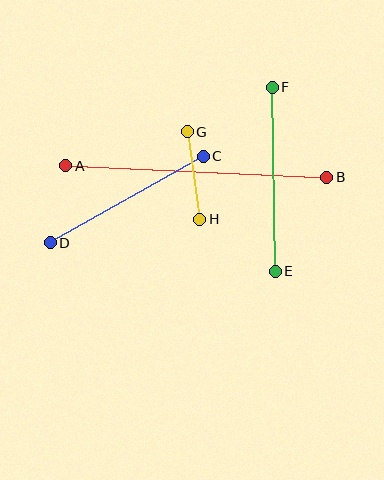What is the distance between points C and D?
The distance is approximately 176 pixels.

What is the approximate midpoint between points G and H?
The midpoint is at approximately (194, 176) pixels.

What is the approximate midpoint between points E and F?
The midpoint is at approximately (274, 179) pixels.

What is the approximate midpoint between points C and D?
The midpoint is at approximately (127, 199) pixels.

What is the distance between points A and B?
The distance is approximately 261 pixels.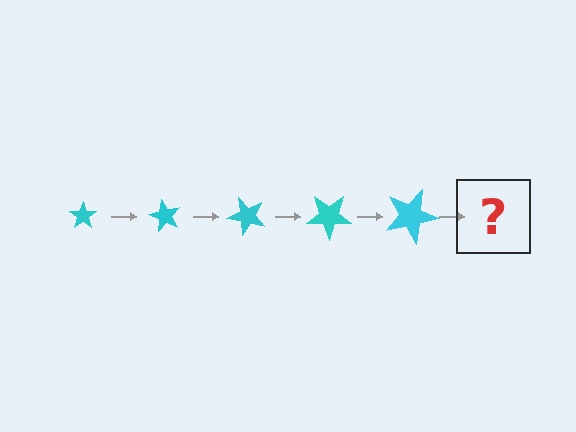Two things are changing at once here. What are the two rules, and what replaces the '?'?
The two rules are that the star grows larger each step and it rotates 60 degrees each step. The '?' should be a star, larger than the previous one and rotated 300 degrees from the start.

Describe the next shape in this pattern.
It should be a star, larger than the previous one and rotated 300 degrees from the start.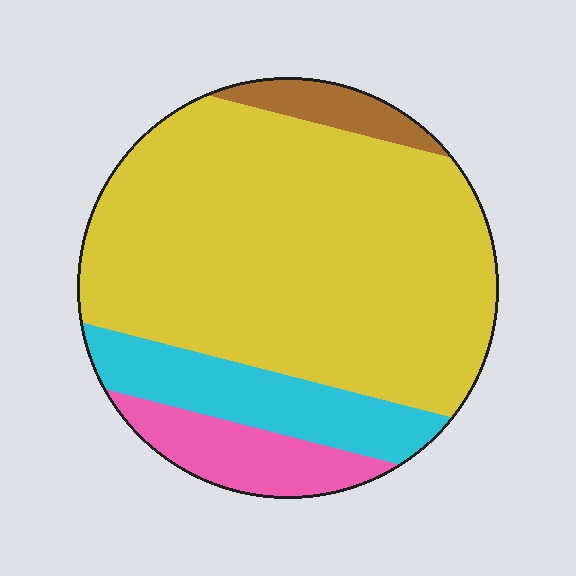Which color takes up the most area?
Yellow, at roughly 70%.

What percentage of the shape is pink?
Pink takes up less than a sixth of the shape.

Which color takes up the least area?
Brown, at roughly 5%.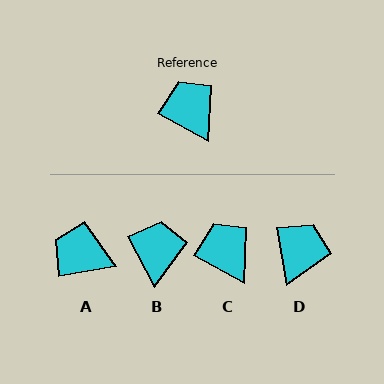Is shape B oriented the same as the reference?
No, it is off by about 33 degrees.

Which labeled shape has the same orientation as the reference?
C.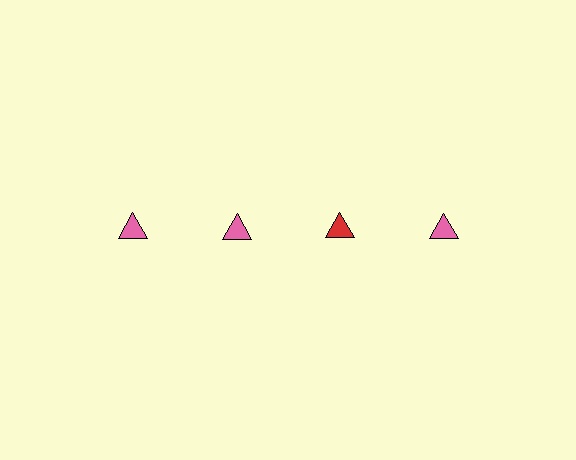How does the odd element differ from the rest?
It has a different color: red instead of pink.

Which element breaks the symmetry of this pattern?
The red triangle in the top row, center column breaks the symmetry. All other shapes are pink triangles.